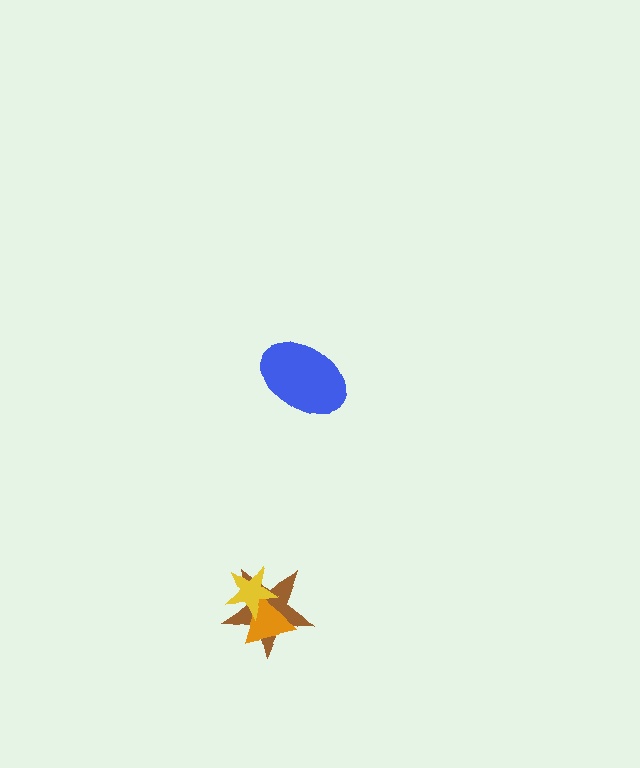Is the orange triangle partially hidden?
Yes, it is partially covered by another shape.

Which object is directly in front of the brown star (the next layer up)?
The orange triangle is directly in front of the brown star.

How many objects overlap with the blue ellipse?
0 objects overlap with the blue ellipse.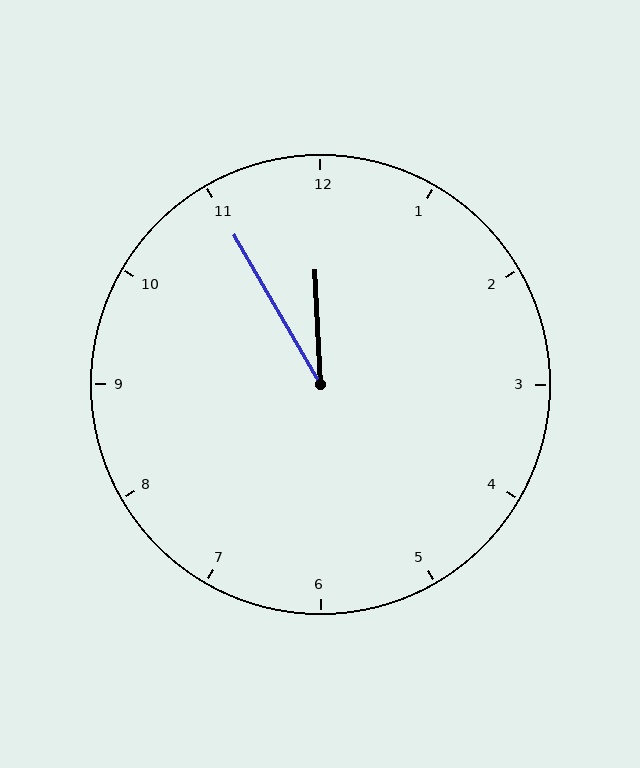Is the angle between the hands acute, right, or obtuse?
It is acute.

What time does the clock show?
11:55.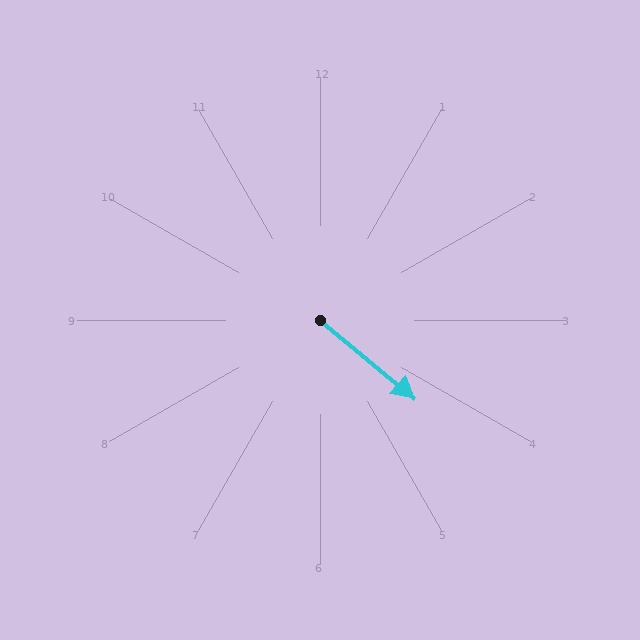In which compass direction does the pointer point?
Southeast.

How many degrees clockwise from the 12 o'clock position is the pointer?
Approximately 130 degrees.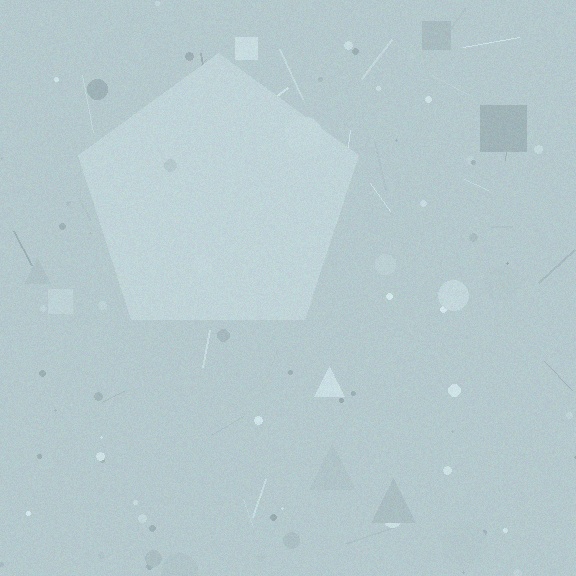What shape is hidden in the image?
A pentagon is hidden in the image.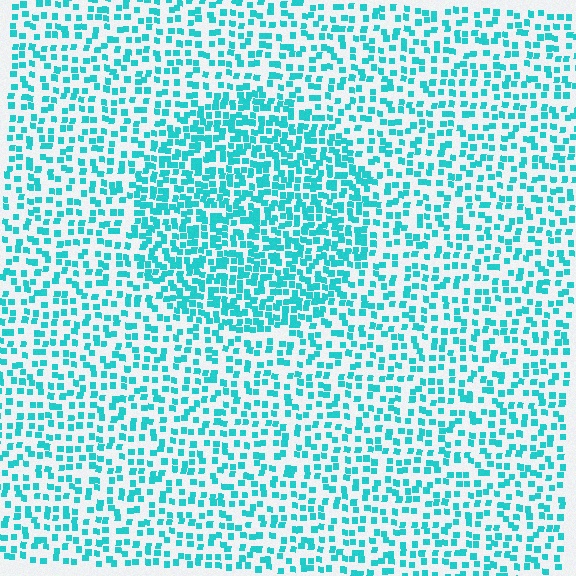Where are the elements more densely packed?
The elements are more densely packed inside the circle boundary.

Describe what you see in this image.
The image contains small cyan elements arranged at two different densities. A circle-shaped region is visible where the elements are more densely packed than the surrounding area.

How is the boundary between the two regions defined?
The boundary is defined by a change in element density (approximately 1.8x ratio). All elements are the same color, size, and shape.